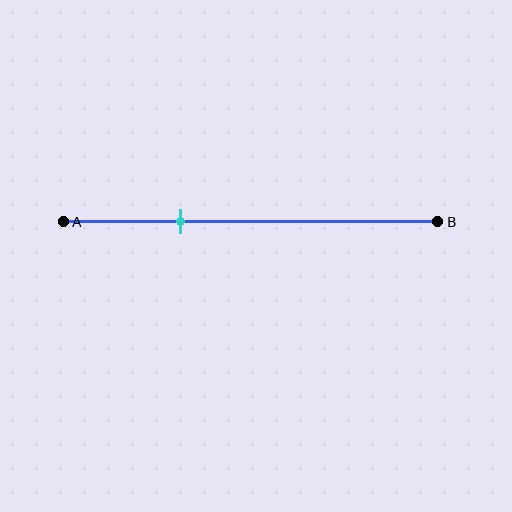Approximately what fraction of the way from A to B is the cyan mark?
The cyan mark is approximately 30% of the way from A to B.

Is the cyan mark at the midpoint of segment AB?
No, the mark is at about 30% from A, not at the 50% midpoint.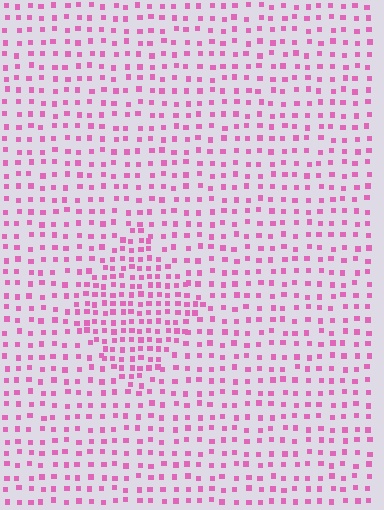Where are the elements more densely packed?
The elements are more densely packed inside the diamond boundary.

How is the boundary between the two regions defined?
The boundary is defined by a change in element density (approximately 1.8x ratio). All elements are the same color, size, and shape.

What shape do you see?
I see a diamond.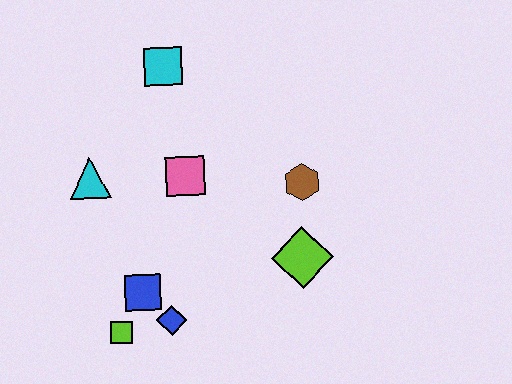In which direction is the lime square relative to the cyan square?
The lime square is below the cyan square.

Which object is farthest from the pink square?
The lime square is farthest from the pink square.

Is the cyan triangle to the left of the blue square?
Yes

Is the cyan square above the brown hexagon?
Yes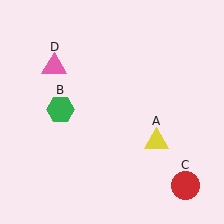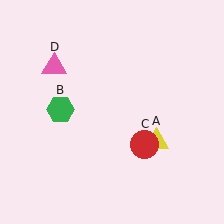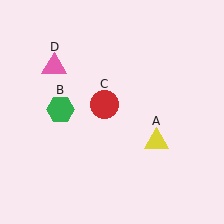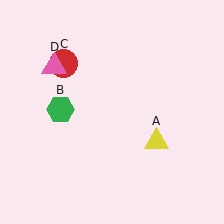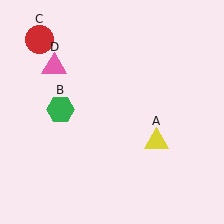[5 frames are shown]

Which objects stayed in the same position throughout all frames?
Yellow triangle (object A) and green hexagon (object B) and pink triangle (object D) remained stationary.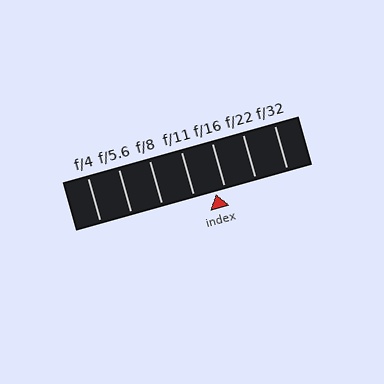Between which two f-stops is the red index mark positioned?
The index mark is between f/11 and f/16.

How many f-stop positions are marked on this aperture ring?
There are 7 f-stop positions marked.